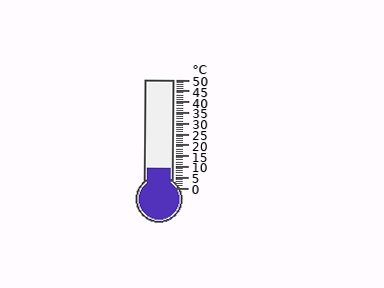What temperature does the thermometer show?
The thermometer shows approximately 9°C.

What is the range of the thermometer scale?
The thermometer scale ranges from 0°C to 50°C.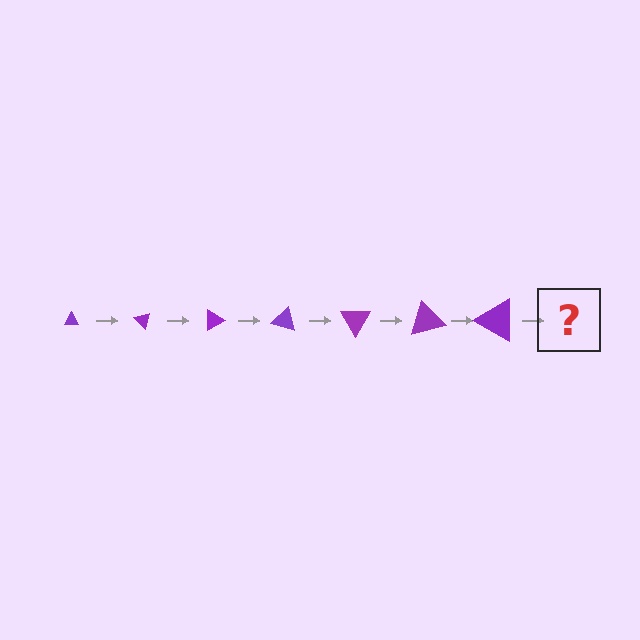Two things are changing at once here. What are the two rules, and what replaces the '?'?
The two rules are that the triangle grows larger each step and it rotates 45 degrees each step. The '?' should be a triangle, larger than the previous one and rotated 315 degrees from the start.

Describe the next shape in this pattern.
It should be a triangle, larger than the previous one and rotated 315 degrees from the start.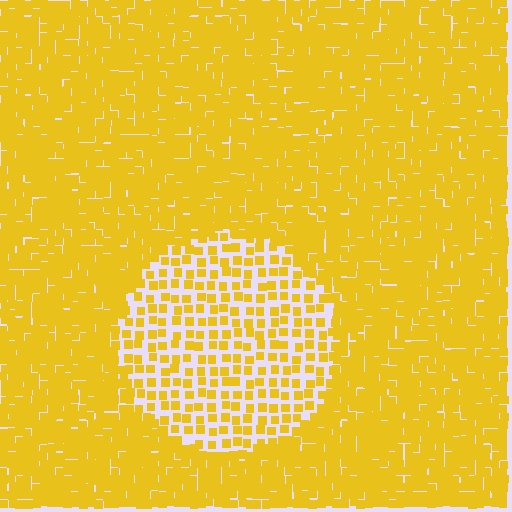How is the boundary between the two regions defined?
The boundary is defined by a change in element density (approximately 2.3x ratio). All elements are the same color, size, and shape.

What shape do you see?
I see a circle.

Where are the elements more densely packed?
The elements are more densely packed outside the circle boundary.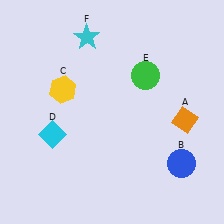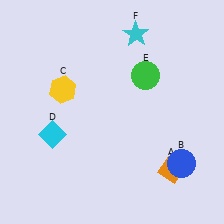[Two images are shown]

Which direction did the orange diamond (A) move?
The orange diamond (A) moved down.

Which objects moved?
The objects that moved are: the orange diamond (A), the cyan star (F).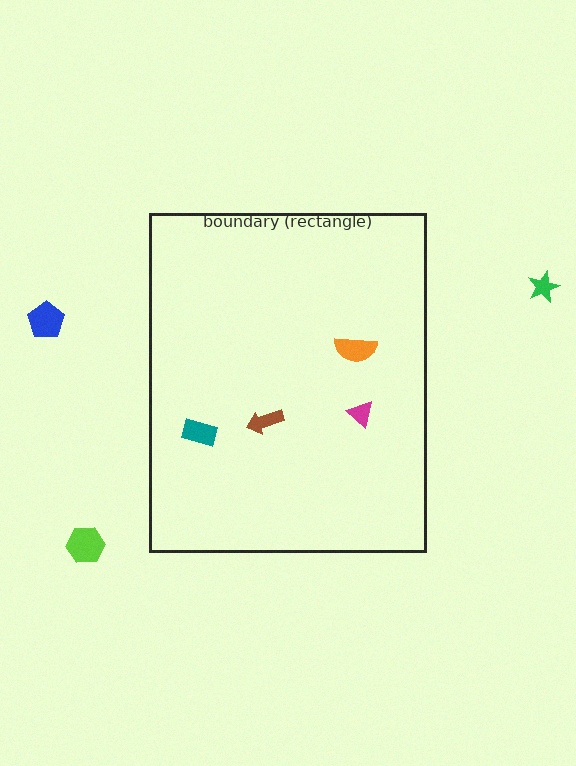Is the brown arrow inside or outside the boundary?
Inside.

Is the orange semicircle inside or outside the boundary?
Inside.